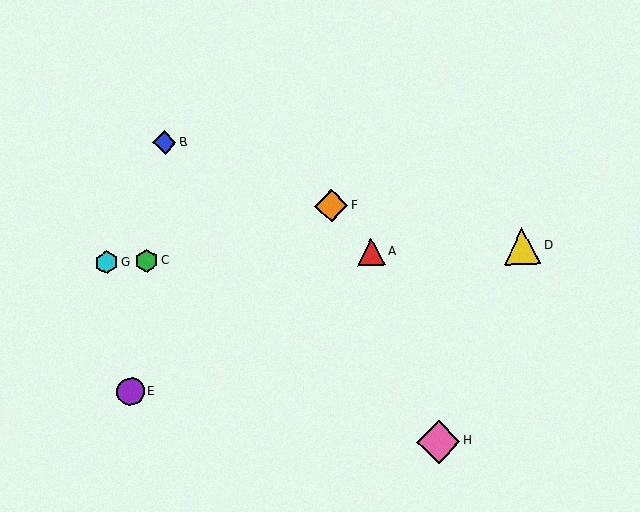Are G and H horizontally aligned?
No, G is at y≈262 and H is at y≈442.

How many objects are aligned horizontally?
4 objects (A, C, D, G) are aligned horizontally.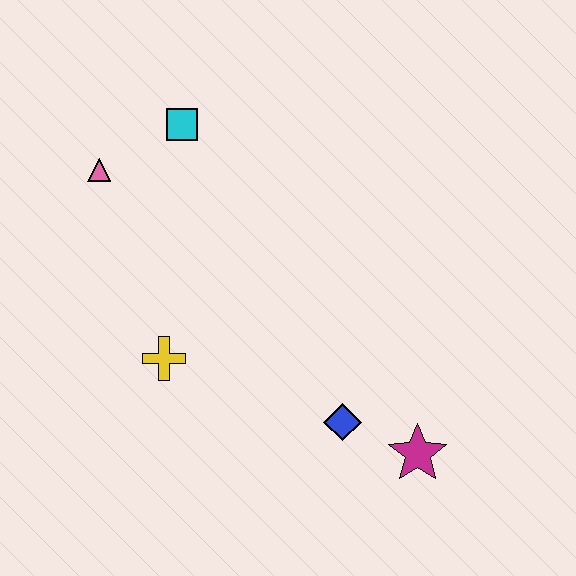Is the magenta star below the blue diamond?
Yes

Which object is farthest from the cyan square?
The magenta star is farthest from the cyan square.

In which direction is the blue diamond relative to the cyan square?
The blue diamond is below the cyan square.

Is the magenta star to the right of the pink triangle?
Yes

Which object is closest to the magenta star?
The blue diamond is closest to the magenta star.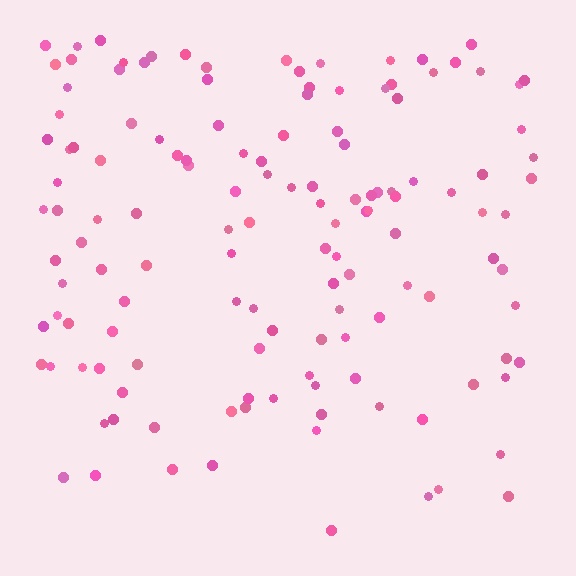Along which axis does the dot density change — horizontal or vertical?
Vertical.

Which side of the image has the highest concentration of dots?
The top.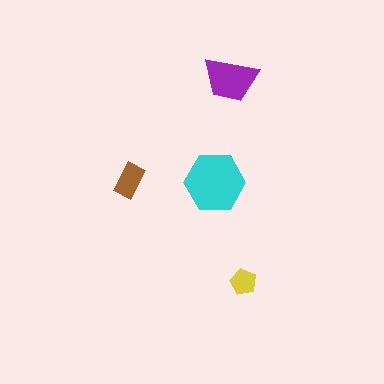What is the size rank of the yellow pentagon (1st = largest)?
4th.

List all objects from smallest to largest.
The yellow pentagon, the brown rectangle, the purple trapezoid, the cyan hexagon.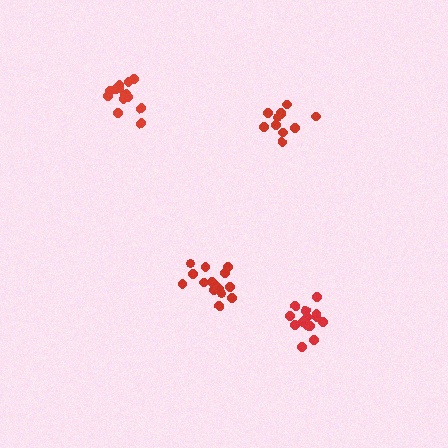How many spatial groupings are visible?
There are 4 spatial groupings.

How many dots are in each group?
Group 1: 15 dots, Group 2: 14 dots, Group 3: 14 dots, Group 4: 11 dots (54 total).